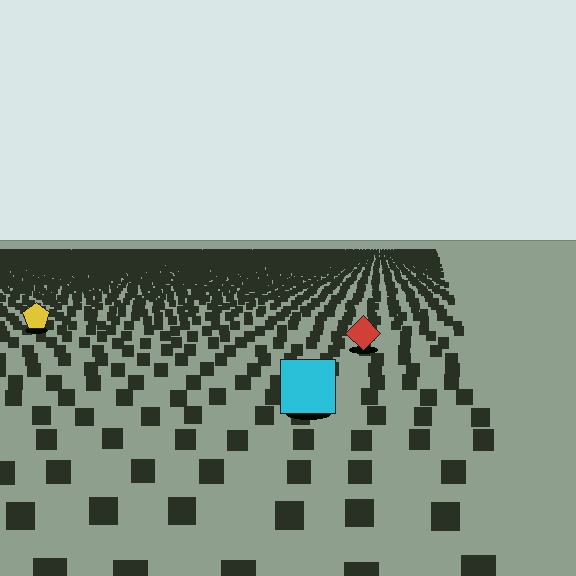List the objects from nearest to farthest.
From nearest to farthest: the cyan square, the red diamond, the yellow pentagon.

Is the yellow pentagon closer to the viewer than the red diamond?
No. The red diamond is closer — you can tell from the texture gradient: the ground texture is coarser near it.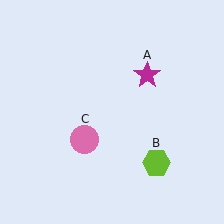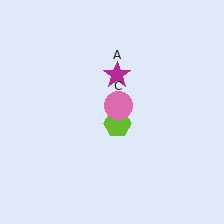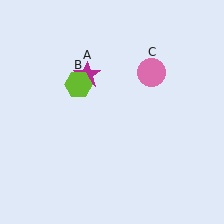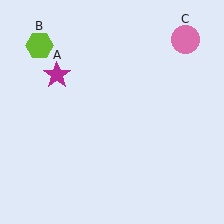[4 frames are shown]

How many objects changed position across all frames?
3 objects changed position: magenta star (object A), lime hexagon (object B), pink circle (object C).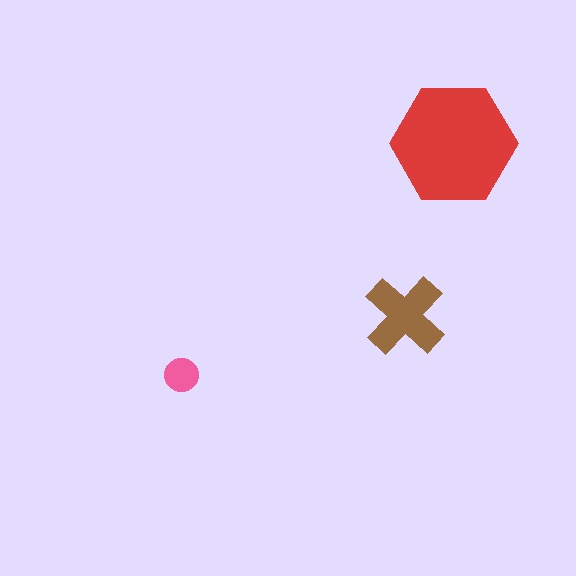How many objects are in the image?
There are 3 objects in the image.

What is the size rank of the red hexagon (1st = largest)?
1st.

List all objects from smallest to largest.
The pink circle, the brown cross, the red hexagon.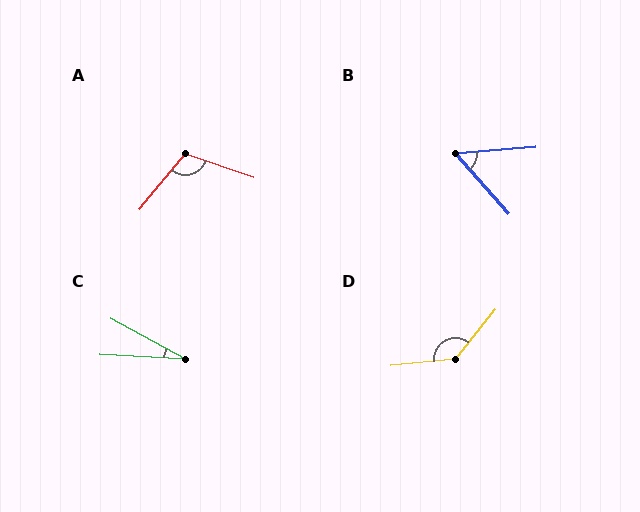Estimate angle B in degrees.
Approximately 53 degrees.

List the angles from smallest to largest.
C (25°), B (53°), A (111°), D (134°).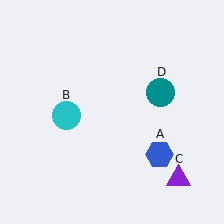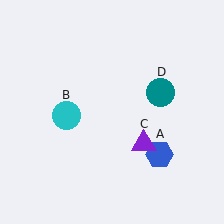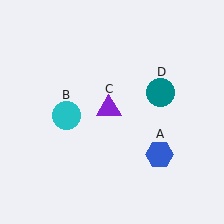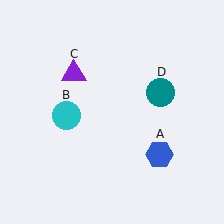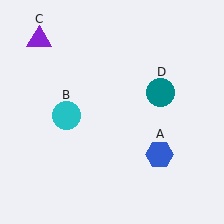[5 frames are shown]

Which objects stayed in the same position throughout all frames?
Blue hexagon (object A) and cyan circle (object B) and teal circle (object D) remained stationary.